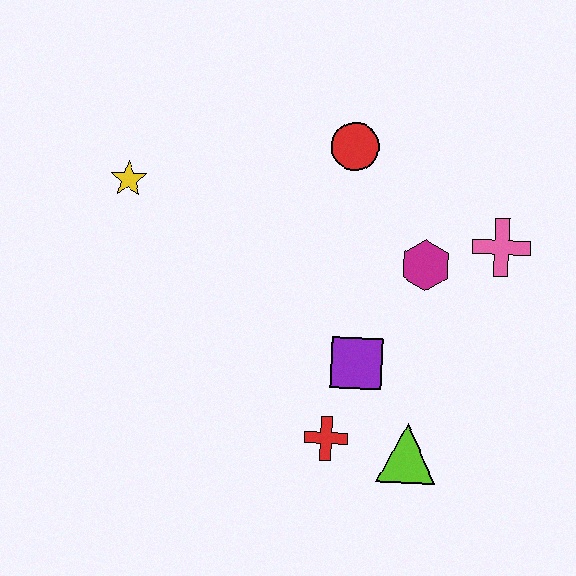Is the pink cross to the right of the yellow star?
Yes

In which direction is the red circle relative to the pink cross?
The red circle is to the left of the pink cross.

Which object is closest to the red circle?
The magenta hexagon is closest to the red circle.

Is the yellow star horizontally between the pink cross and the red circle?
No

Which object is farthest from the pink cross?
The yellow star is farthest from the pink cross.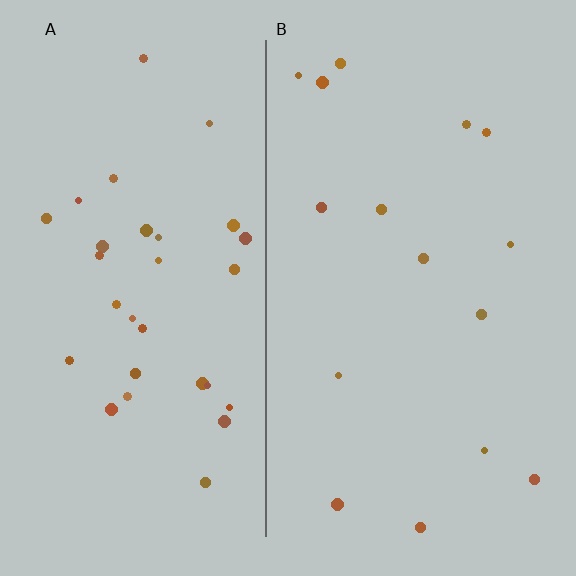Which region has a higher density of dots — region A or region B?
A (the left).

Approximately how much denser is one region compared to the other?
Approximately 2.0× — region A over region B.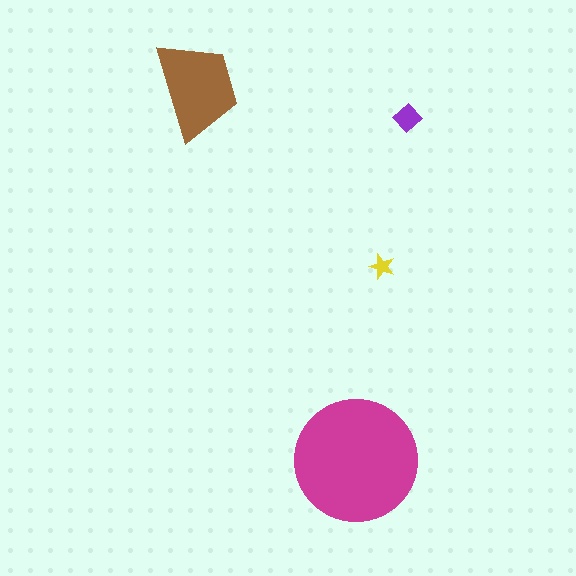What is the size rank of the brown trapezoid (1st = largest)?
2nd.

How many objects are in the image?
There are 4 objects in the image.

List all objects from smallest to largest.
The yellow star, the purple diamond, the brown trapezoid, the magenta circle.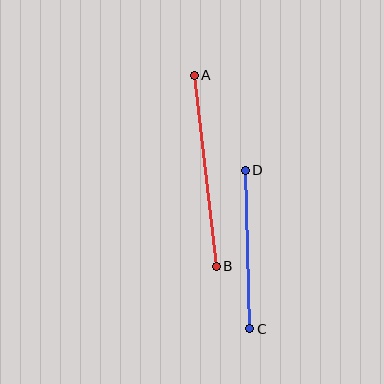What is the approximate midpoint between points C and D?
The midpoint is at approximately (248, 249) pixels.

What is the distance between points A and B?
The distance is approximately 192 pixels.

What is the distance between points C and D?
The distance is approximately 159 pixels.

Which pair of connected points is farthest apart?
Points A and B are farthest apart.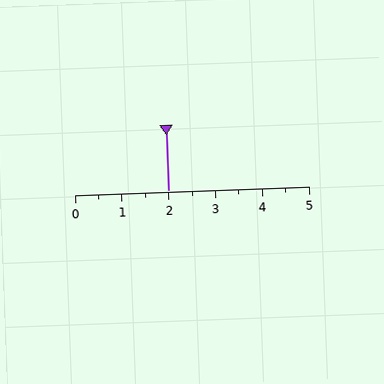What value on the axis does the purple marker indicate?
The marker indicates approximately 2.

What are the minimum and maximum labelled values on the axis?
The axis runs from 0 to 5.